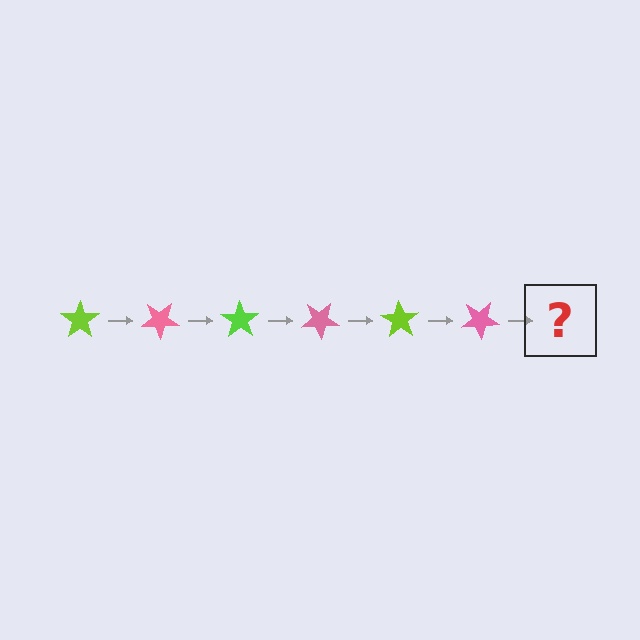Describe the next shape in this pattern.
It should be a lime star, rotated 210 degrees from the start.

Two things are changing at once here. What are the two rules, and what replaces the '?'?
The two rules are that it rotates 35 degrees each step and the color cycles through lime and pink. The '?' should be a lime star, rotated 210 degrees from the start.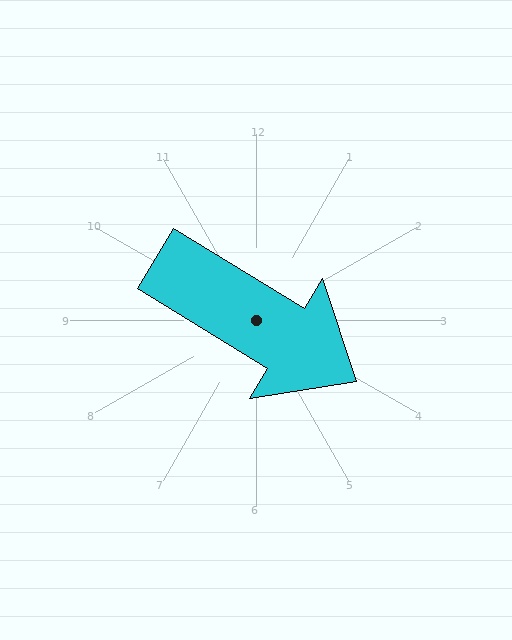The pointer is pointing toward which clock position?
Roughly 4 o'clock.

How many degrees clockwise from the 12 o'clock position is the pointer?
Approximately 121 degrees.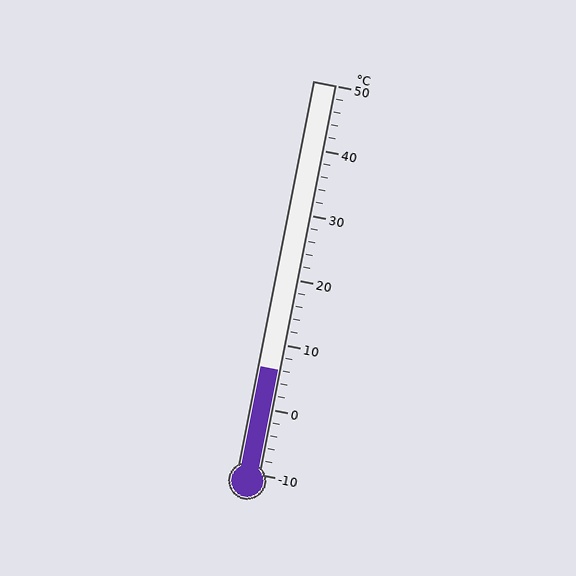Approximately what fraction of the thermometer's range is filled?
The thermometer is filled to approximately 25% of its range.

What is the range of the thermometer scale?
The thermometer scale ranges from -10°C to 50°C.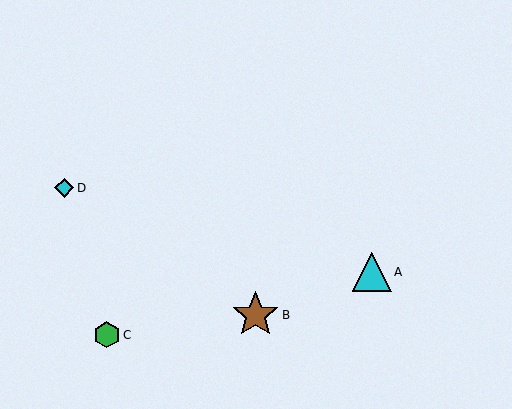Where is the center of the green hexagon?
The center of the green hexagon is at (107, 335).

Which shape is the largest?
The brown star (labeled B) is the largest.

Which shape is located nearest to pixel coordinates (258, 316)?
The brown star (labeled B) at (255, 315) is nearest to that location.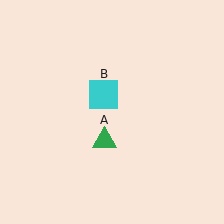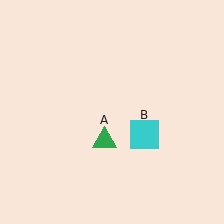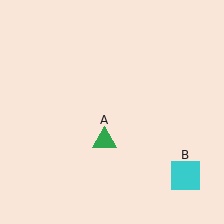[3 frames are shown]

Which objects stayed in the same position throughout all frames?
Green triangle (object A) remained stationary.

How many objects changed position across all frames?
1 object changed position: cyan square (object B).